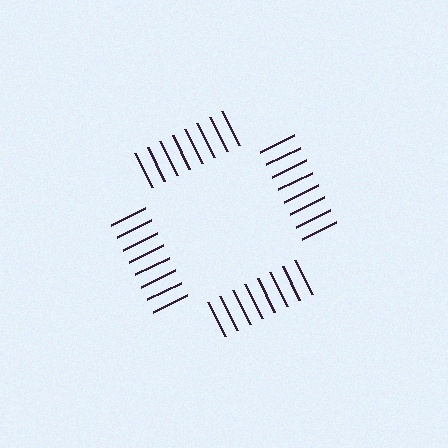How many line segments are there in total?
32 — 8 along each of the 4 edges.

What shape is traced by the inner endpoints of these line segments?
An illusory square — the line segments terminate on its edges but no continuous stroke is drawn.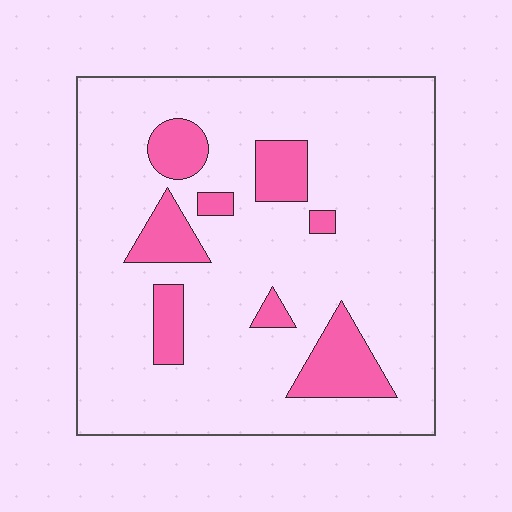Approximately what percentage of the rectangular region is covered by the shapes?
Approximately 15%.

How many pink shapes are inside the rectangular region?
8.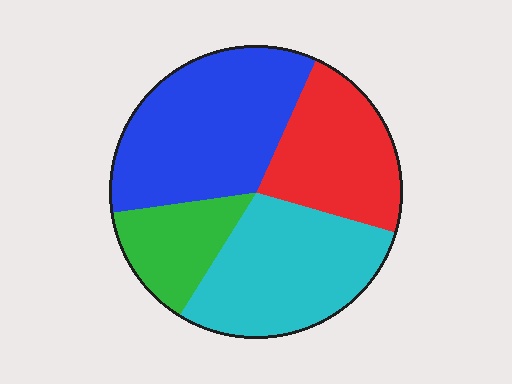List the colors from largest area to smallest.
From largest to smallest: blue, cyan, red, green.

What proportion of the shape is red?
Red takes up less than a quarter of the shape.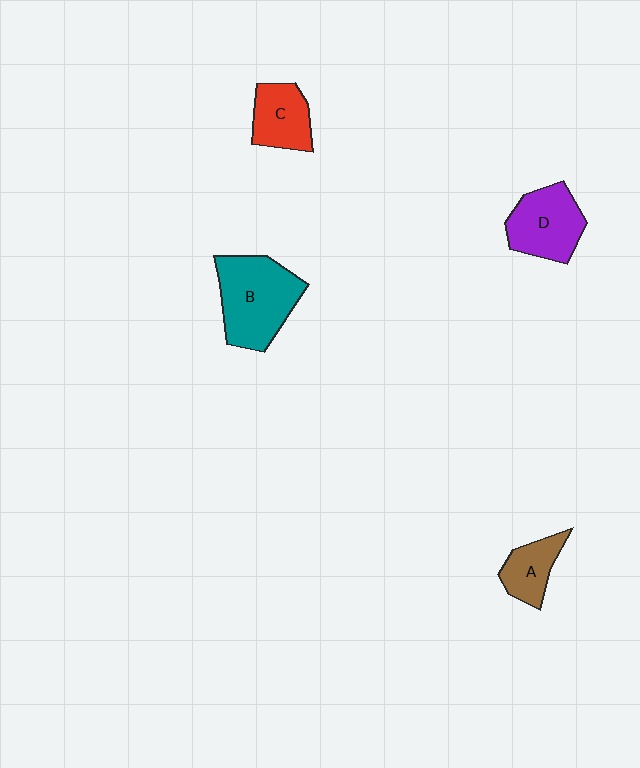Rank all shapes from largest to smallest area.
From largest to smallest: B (teal), D (purple), C (red), A (brown).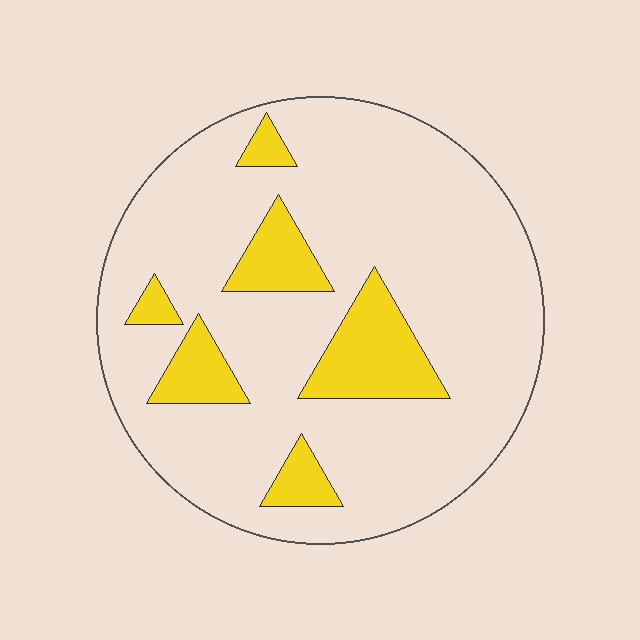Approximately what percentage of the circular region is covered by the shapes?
Approximately 15%.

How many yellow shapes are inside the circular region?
6.